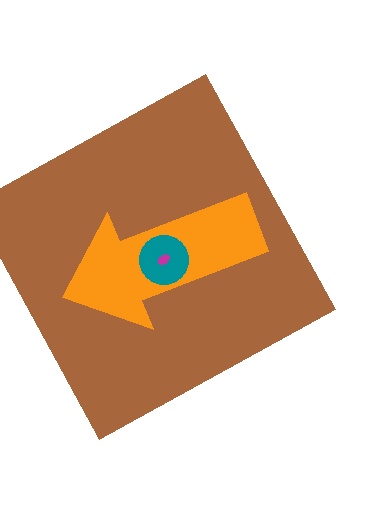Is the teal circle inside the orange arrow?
Yes.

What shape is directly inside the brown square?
The orange arrow.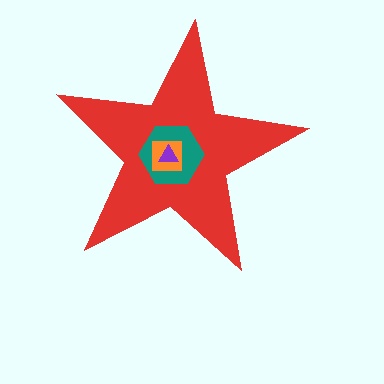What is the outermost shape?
The red star.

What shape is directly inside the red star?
The teal hexagon.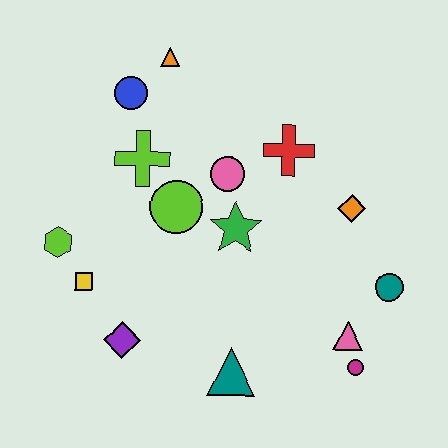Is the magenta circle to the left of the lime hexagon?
No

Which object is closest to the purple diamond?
The yellow square is closest to the purple diamond.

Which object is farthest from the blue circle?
The magenta circle is farthest from the blue circle.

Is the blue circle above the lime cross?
Yes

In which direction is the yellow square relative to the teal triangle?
The yellow square is to the left of the teal triangle.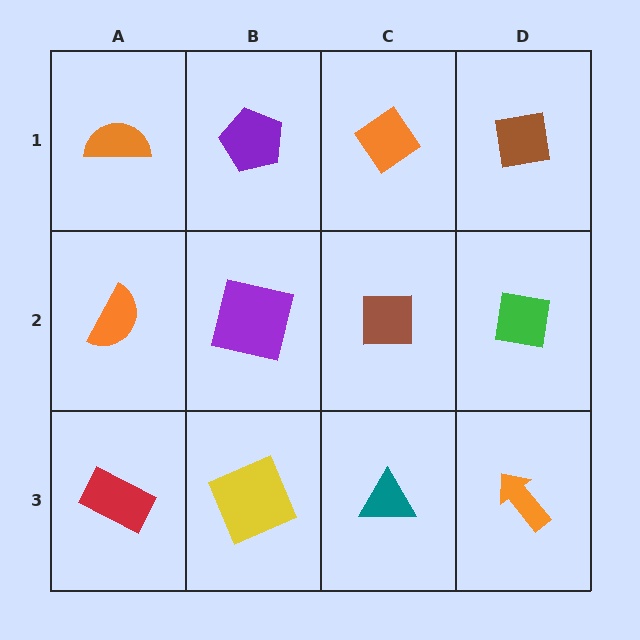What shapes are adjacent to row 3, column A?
An orange semicircle (row 2, column A), a yellow square (row 3, column B).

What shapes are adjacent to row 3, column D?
A green square (row 2, column D), a teal triangle (row 3, column C).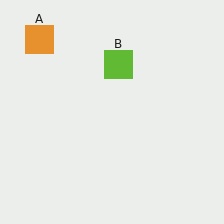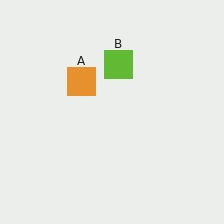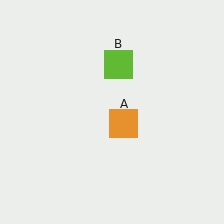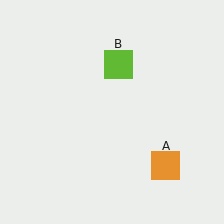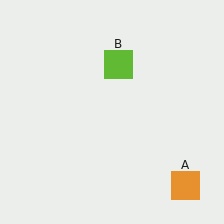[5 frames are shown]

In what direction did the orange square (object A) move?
The orange square (object A) moved down and to the right.